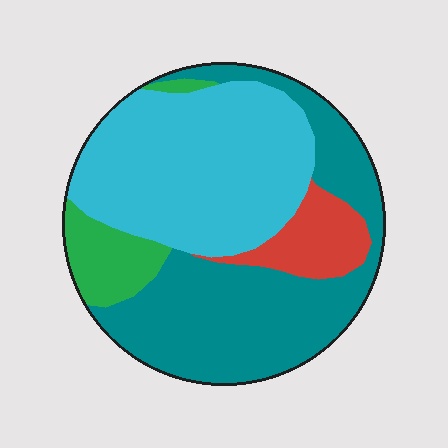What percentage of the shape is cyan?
Cyan covers about 40% of the shape.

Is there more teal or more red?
Teal.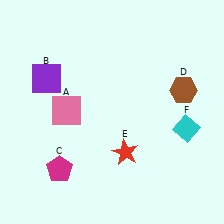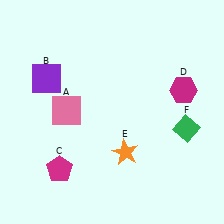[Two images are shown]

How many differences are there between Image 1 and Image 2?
There are 3 differences between the two images.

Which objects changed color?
D changed from brown to magenta. E changed from red to orange. F changed from cyan to green.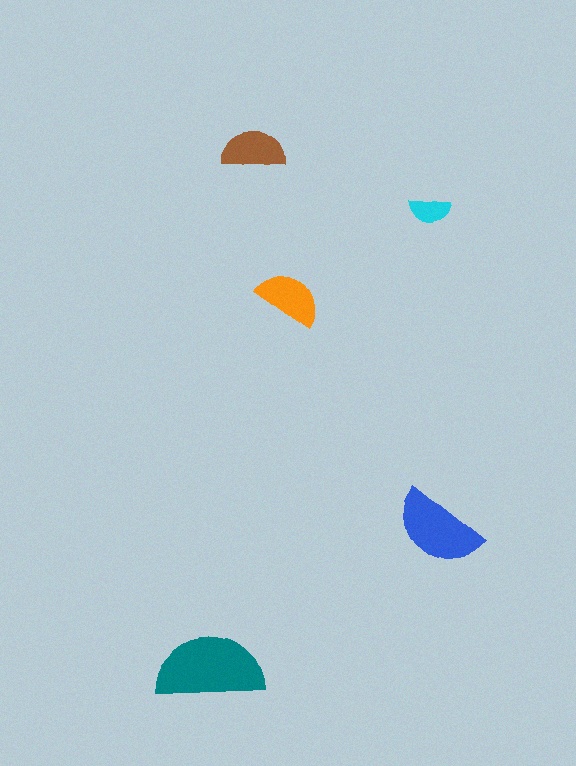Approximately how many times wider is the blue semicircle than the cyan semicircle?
About 2 times wider.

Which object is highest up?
The brown semicircle is topmost.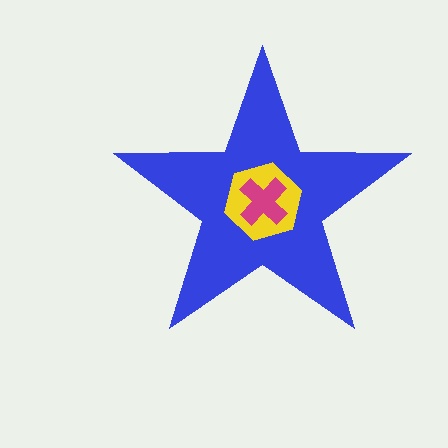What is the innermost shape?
The magenta cross.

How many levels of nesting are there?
3.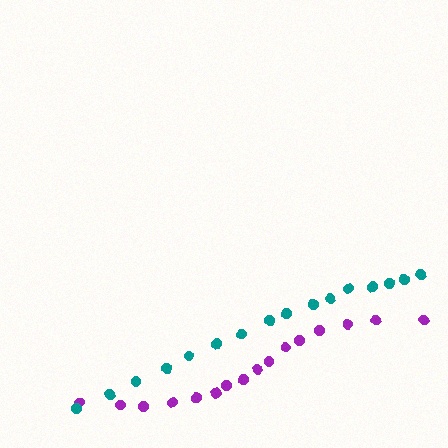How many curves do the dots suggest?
There are 2 distinct paths.